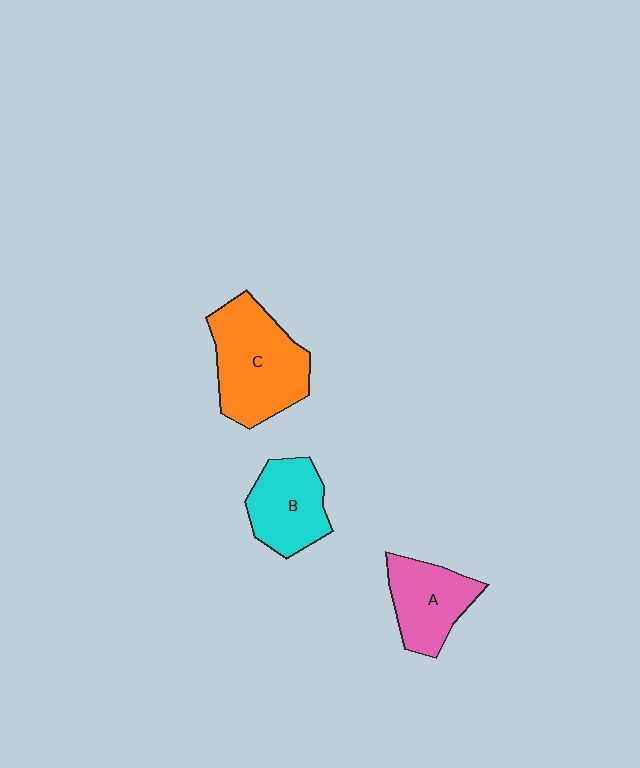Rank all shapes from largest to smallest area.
From largest to smallest: C (orange), B (cyan), A (pink).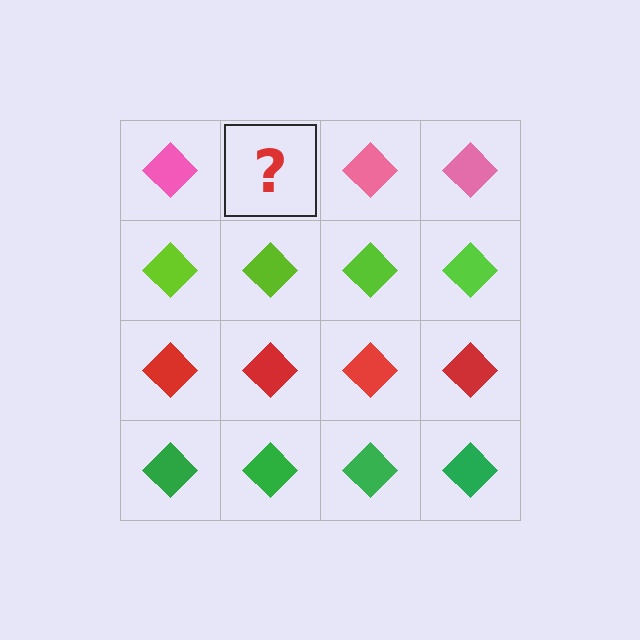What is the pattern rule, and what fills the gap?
The rule is that each row has a consistent color. The gap should be filled with a pink diamond.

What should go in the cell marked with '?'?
The missing cell should contain a pink diamond.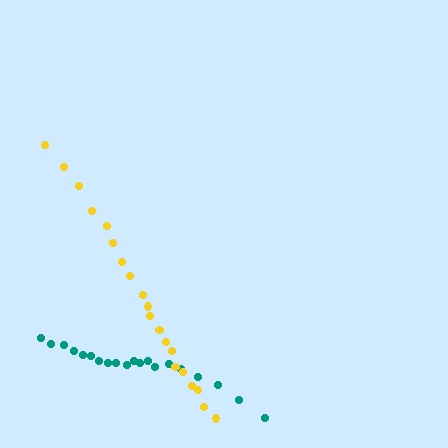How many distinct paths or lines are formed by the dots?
There are 2 distinct paths.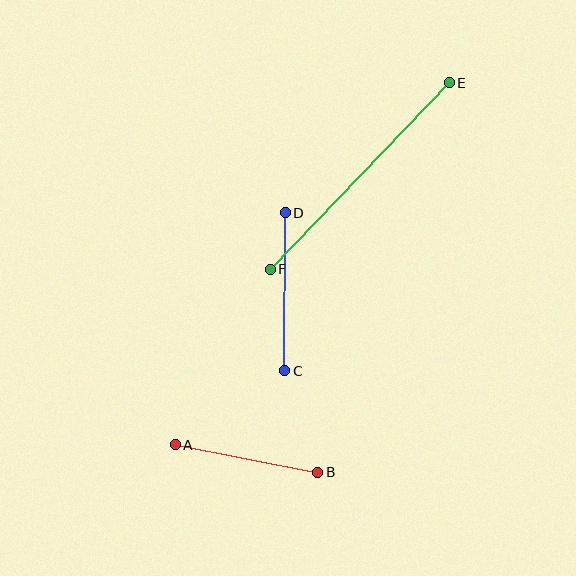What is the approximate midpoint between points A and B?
The midpoint is at approximately (247, 458) pixels.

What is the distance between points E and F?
The distance is approximately 258 pixels.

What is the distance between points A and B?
The distance is approximately 145 pixels.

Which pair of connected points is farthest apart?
Points E and F are farthest apart.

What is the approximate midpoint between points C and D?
The midpoint is at approximately (285, 292) pixels.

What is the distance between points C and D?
The distance is approximately 158 pixels.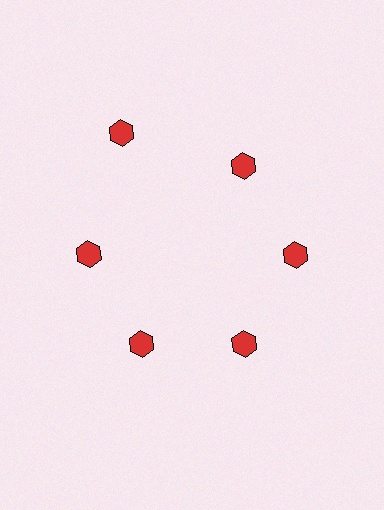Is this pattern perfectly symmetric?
No. The 6 red hexagons are arranged in a ring, but one element near the 11 o'clock position is pushed outward from the center, breaking the 6-fold rotational symmetry.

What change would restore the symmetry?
The symmetry would be restored by moving it inward, back onto the ring so that all 6 hexagons sit at equal angles and equal distance from the center.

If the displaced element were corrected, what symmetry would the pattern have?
It would have 6-fold rotational symmetry — the pattern would map onto itself every 60 degrees.